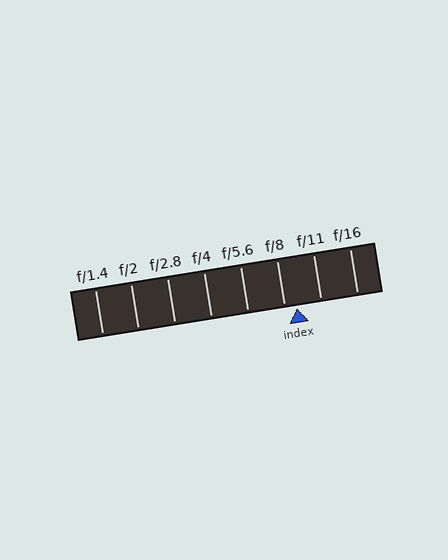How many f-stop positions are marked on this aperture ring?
There are 8 f-stop positions marked.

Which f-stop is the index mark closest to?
The index mark is closest to f/8.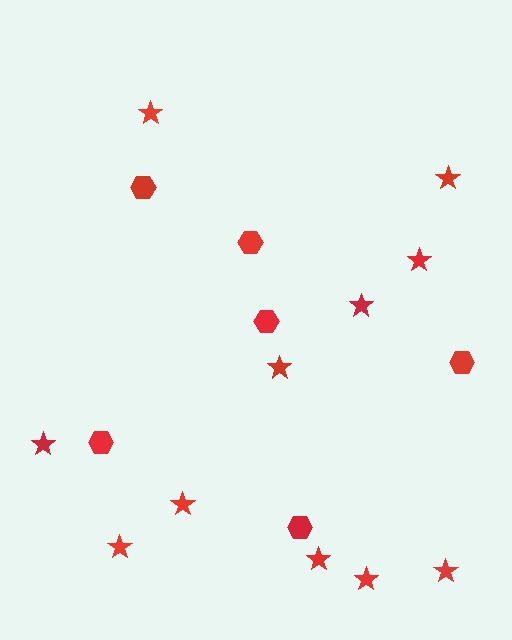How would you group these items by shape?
There are 2 groups: one group of stars (11) and one group of hexagons (6).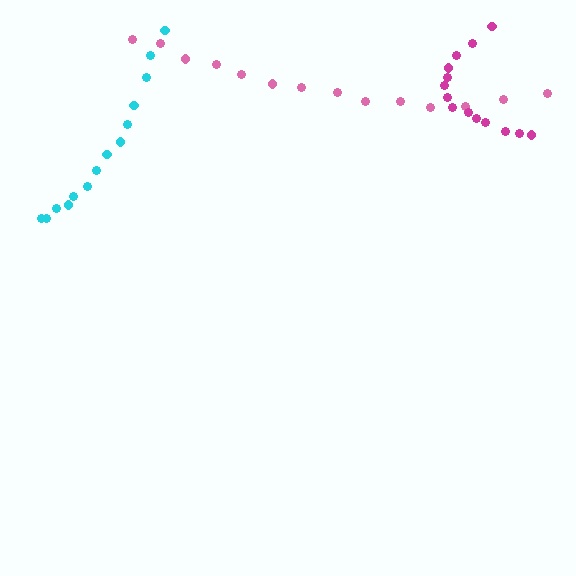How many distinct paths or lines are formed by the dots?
There are 3 distinct paths.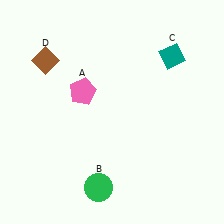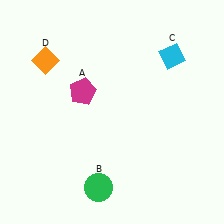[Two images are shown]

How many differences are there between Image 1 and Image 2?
There are 3 differences between the two images.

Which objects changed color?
A changed from pink to magenta. C changed from teal to cyan. D changed from brown to orange.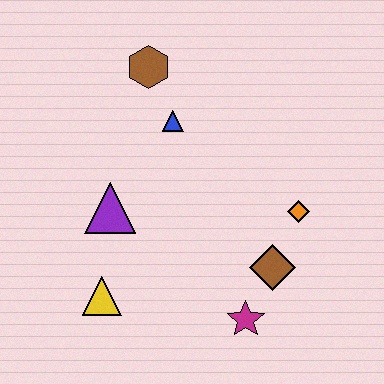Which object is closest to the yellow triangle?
The purple triangle is closest to the yellow triangle.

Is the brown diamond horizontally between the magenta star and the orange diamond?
Yes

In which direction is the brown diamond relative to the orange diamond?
The brown diamond is below the orange diamond.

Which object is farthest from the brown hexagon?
The magenta star is farthest from the brown hexagon.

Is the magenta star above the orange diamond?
No